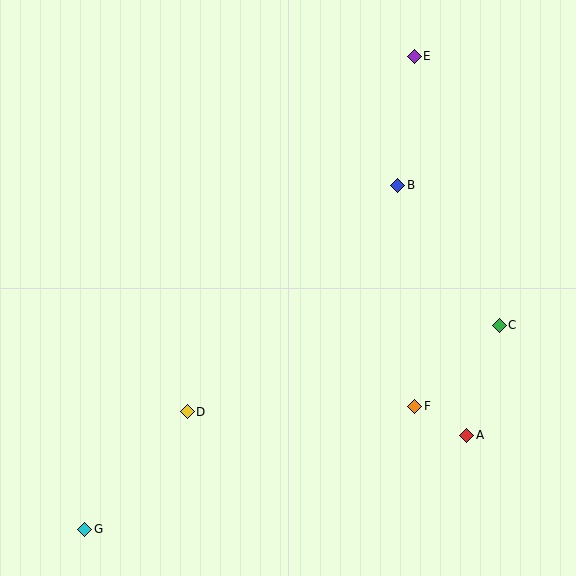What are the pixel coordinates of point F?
Point F is at (415, 406).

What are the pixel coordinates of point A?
Point A is at (467, 435).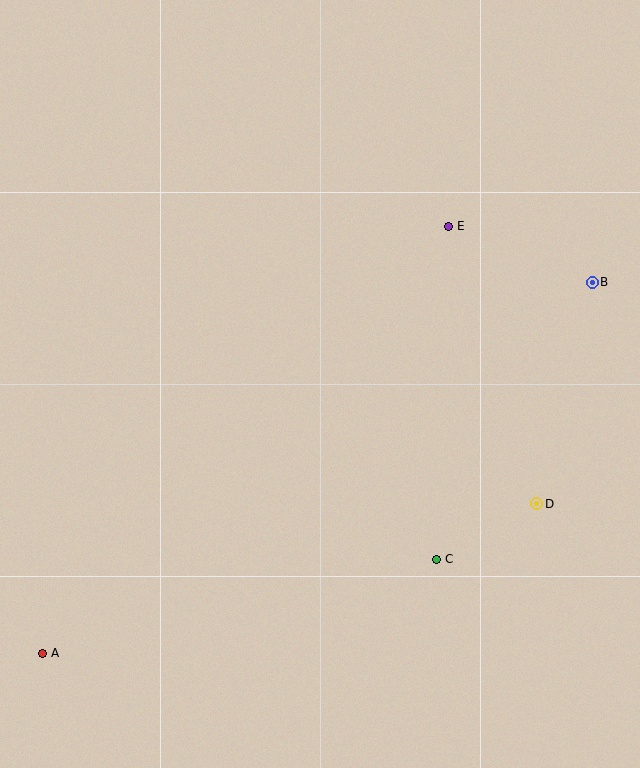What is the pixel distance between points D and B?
The distance between D and B is 228 pixels.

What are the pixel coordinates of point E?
Point E is at (449, 226).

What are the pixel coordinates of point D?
Point D is at (537, 504).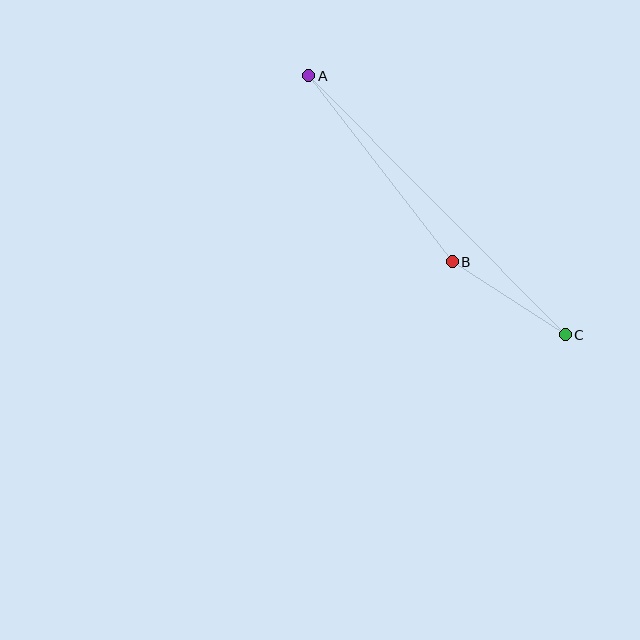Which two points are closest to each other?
Points B and C are closest to each other.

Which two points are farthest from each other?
Points A and C are farthest from each other.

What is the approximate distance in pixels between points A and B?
The distance between A and B is approximately 235 pixels.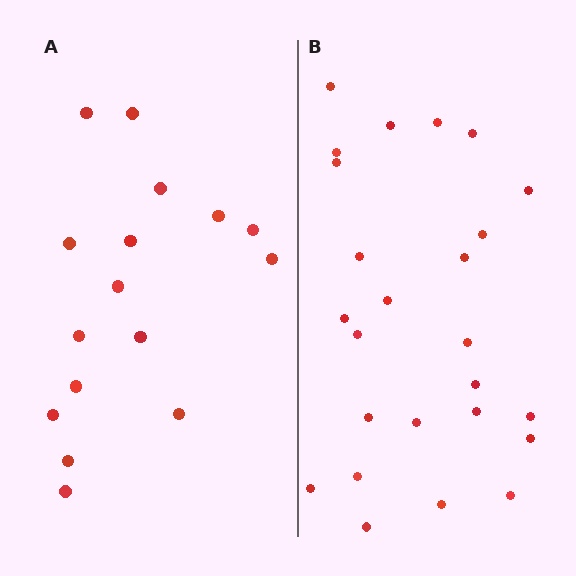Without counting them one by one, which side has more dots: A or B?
Region B (the right region) has more dots.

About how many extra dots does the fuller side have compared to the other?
Region B has roughly 8 or so more dots than region A.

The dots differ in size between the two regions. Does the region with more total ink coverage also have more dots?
No. Region A has more total ink coverage because its dots are larger, but region B actually contains more individual dots. Total area can be misleading — the number of items is what matters here.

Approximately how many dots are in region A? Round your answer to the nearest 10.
About 20 dots. (The exact count is 16, which rounds to 20.)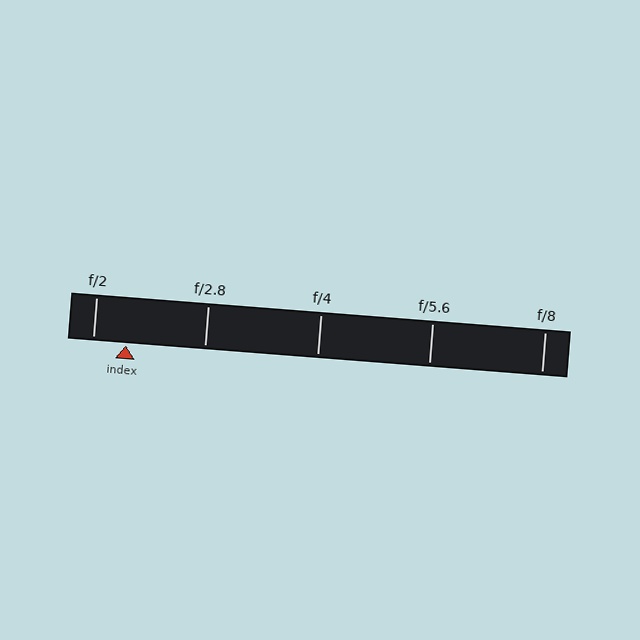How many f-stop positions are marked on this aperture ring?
There are 5 f-stop positions marked.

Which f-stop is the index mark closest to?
The index mark is closest to f/2.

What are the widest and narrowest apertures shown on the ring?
The widest aperture shown is f/2 and the narrowest is f/8.